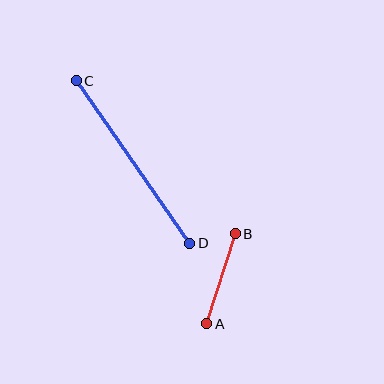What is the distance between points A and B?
The distance is approximately 94 pixels.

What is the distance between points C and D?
The distance is approximately 198 pixels.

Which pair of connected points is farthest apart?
Points C and D are farthest apart.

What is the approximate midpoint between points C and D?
The midpoint is at approximately (133, 162) pixels.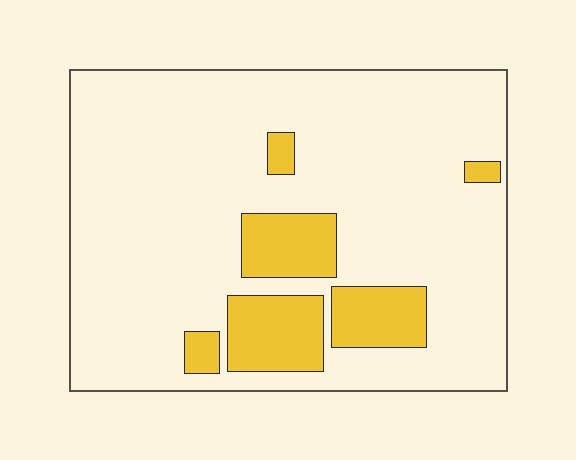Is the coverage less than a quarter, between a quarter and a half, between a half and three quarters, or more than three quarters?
Less than a quarter.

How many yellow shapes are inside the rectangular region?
6.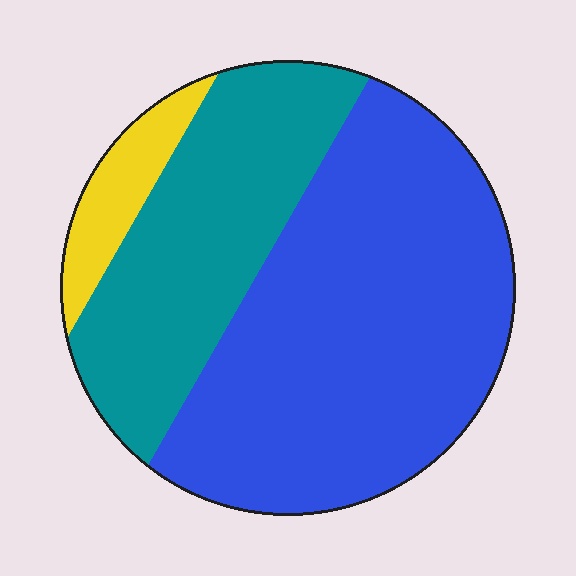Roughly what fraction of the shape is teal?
Teal takes up about one third (1/3) of the shape.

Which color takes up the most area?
Blue, at roughly 60%.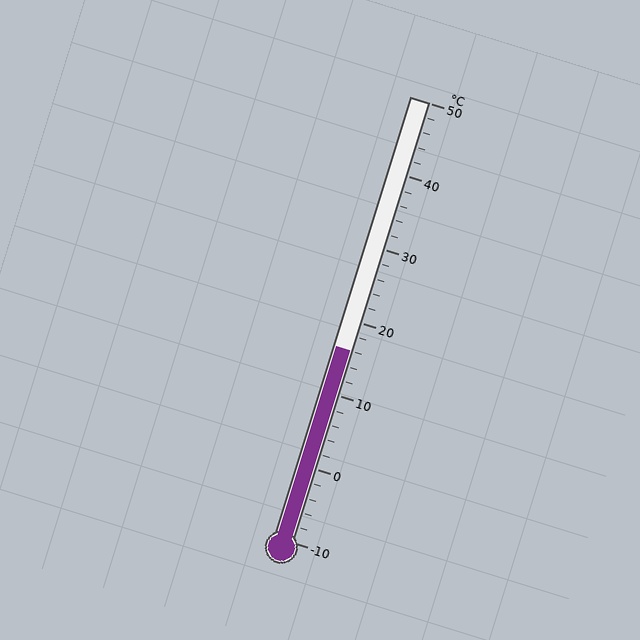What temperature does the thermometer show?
The thermometer shows approximately 16°C.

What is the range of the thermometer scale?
The thermometer scale ranges from -10°C to 50°C.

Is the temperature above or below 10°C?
The temperature is above 10°C.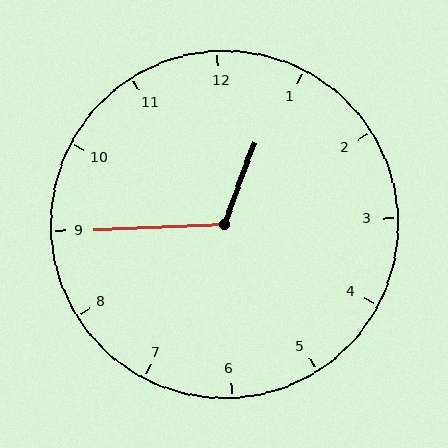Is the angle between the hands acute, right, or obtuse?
It is obtuse.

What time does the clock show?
12:45.